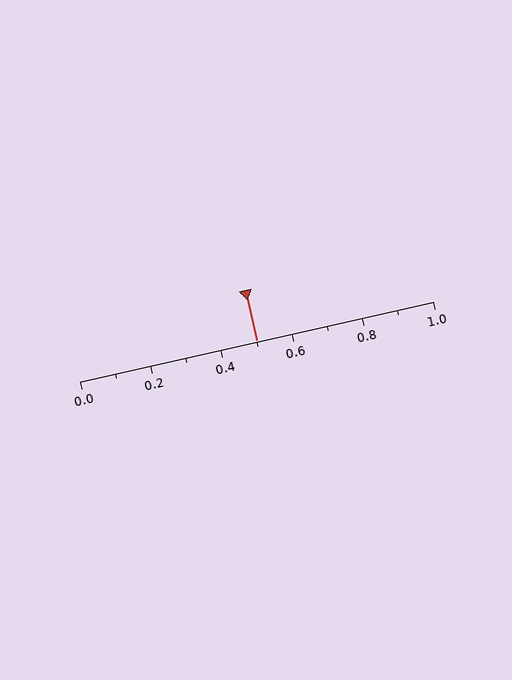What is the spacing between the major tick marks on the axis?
The major ticks are spaced 0.2 apart.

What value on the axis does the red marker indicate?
The marker indicates approximately 0.5.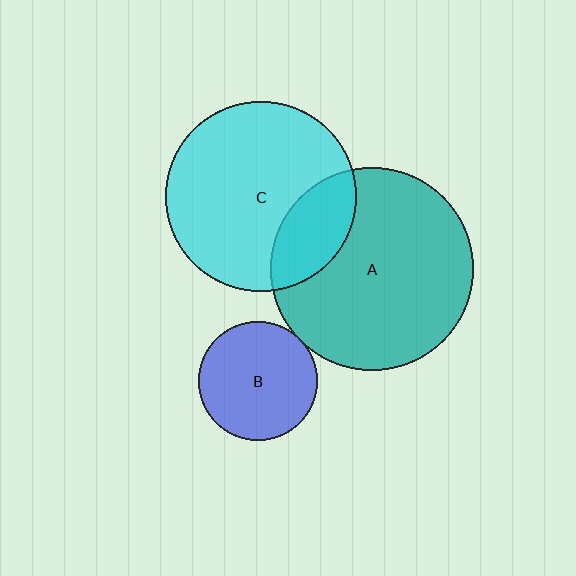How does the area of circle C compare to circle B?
Approximately 2.6 times.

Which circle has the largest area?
Circle A (teal).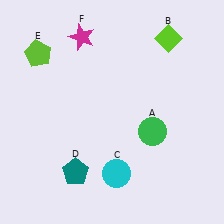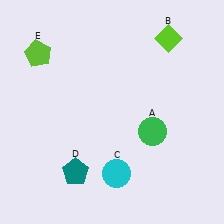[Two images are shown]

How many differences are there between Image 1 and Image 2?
There is 1 difference between the two images.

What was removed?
The magenta star (F) was removed in Image 2.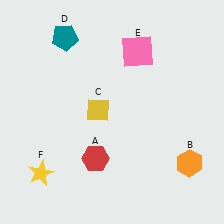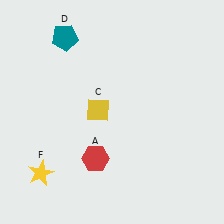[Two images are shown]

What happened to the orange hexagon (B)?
The orange hexagon (B) was removed in Image 2. It was in the bottom-right area of Image 1.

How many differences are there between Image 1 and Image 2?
There are 2 differences between the two images.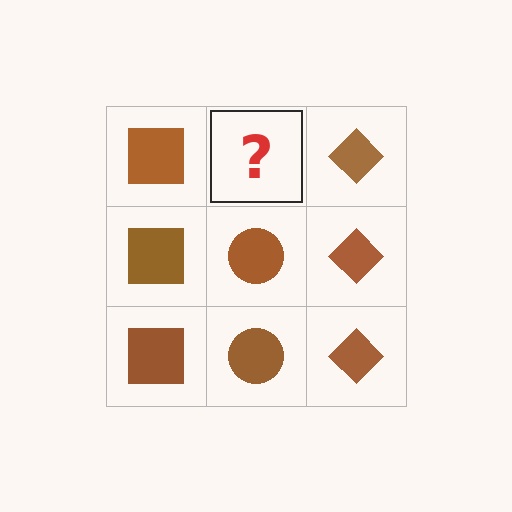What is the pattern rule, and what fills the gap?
The rule is that each column has a consistent shape. The gap should be filled with a brown circle.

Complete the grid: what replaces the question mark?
The question mark should be replaced with a brown circle.